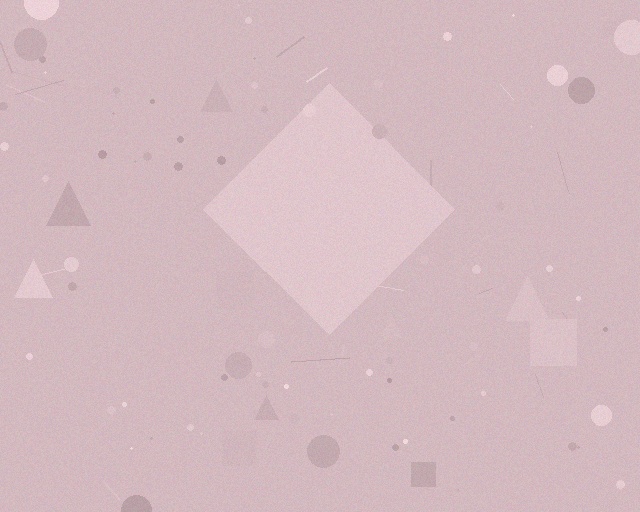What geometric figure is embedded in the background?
A diamond is embedded in the background.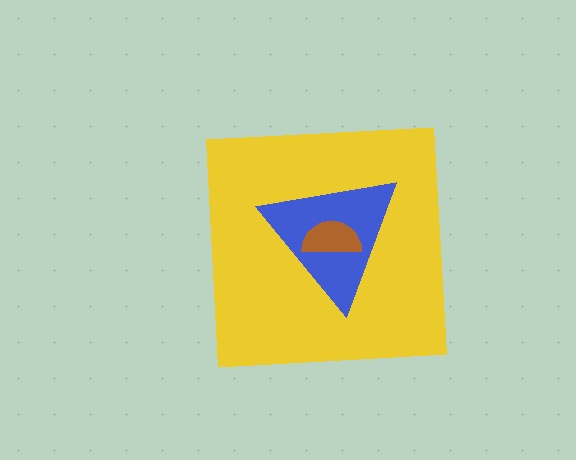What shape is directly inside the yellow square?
The blue triangle.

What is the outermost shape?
The yellow square.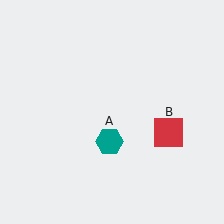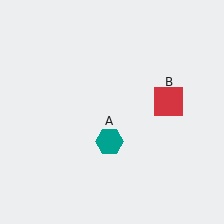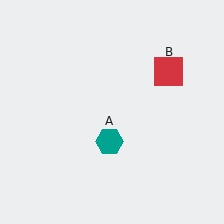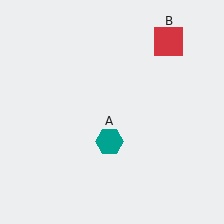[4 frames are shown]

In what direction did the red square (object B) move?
The red square (object B) moved up.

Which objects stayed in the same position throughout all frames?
Teal hexagon (object A) remained stationary.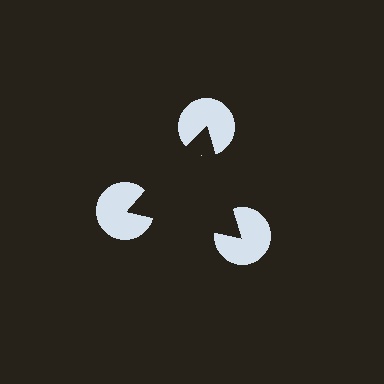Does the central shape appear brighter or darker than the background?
It typically appears slightly darker than the background, even though no actual brightness change is drawn.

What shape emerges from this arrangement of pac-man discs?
An illusory triangle — its edges are inferred from the aligned wedge cuts in the pac-man discs, not physically drawn.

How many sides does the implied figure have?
3 sides.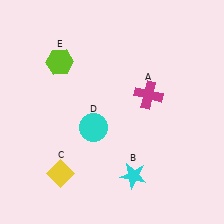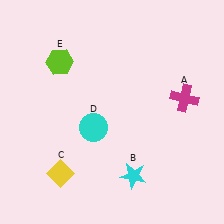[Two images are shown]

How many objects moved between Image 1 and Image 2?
1 object moved between the two images.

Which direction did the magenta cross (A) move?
The magenta cross (A) moved right.